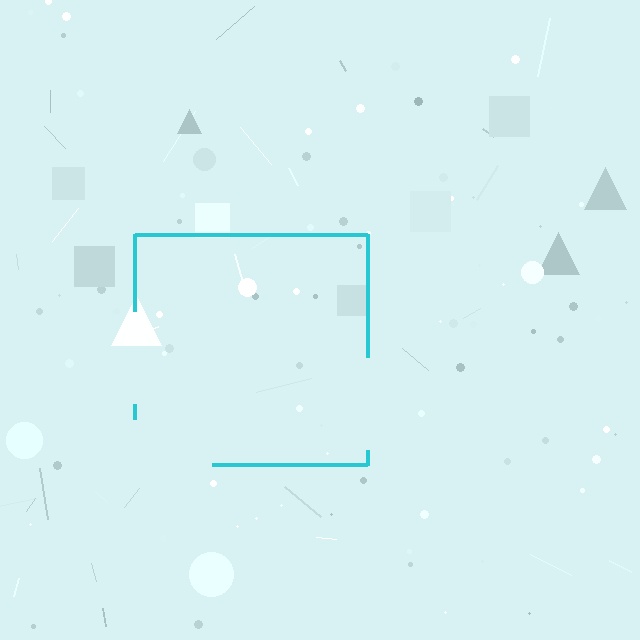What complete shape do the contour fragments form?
The contour fragments form a square.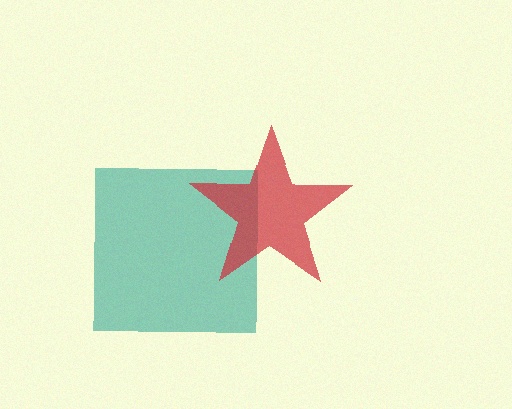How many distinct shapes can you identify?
There are 2 distinct shapes: a teal square, a red star.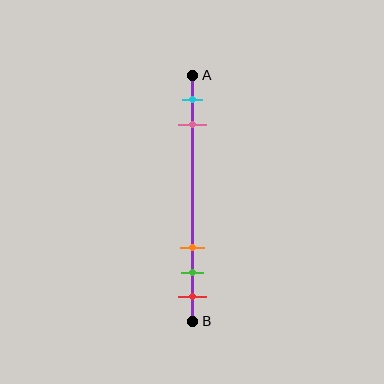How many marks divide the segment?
There are 5 marks dividing the segment.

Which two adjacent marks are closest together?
The green and red marks are the closest adjacent pair.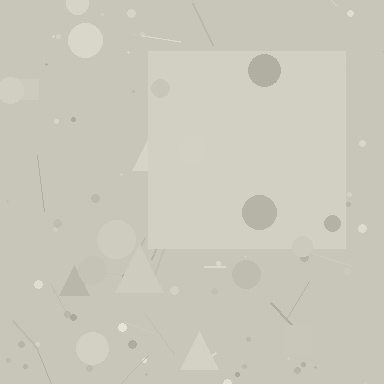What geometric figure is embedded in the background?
A square is embedded in the background.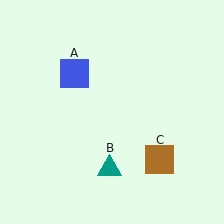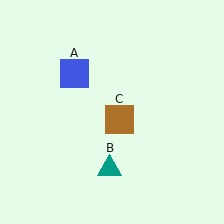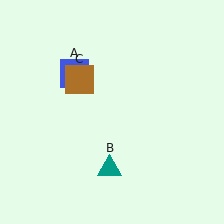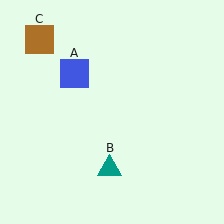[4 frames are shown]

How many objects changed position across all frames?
1 object changed position: brown square (object C).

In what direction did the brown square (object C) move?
The brown square (object C) moved up and to the left.